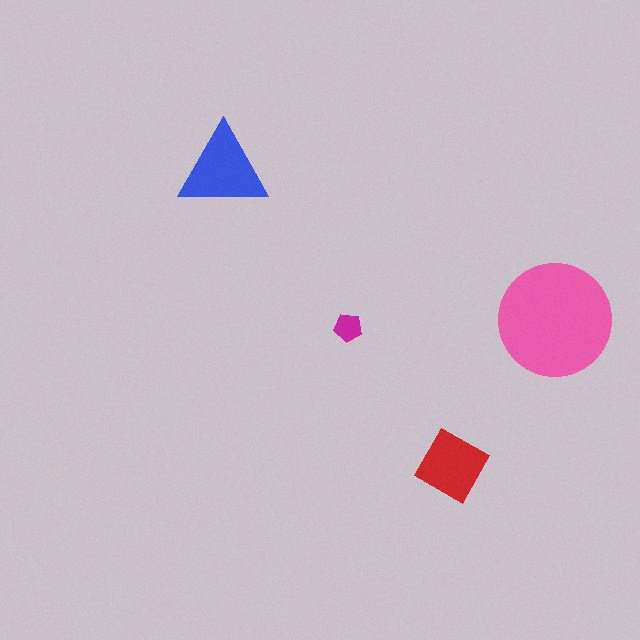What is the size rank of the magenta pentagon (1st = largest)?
4th.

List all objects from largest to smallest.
The pink circle, the blue triangle, the red diamond, the magenta pentagon.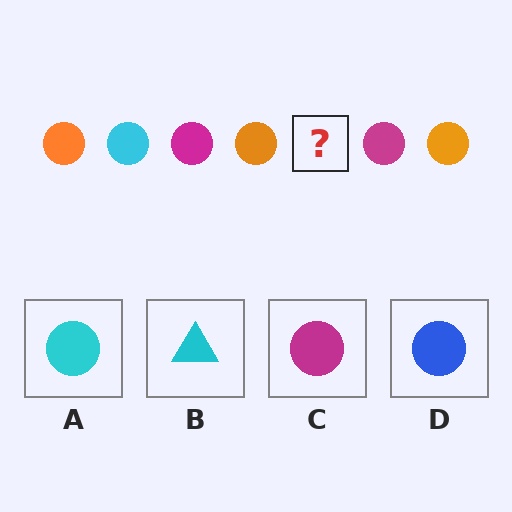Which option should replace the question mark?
Option A.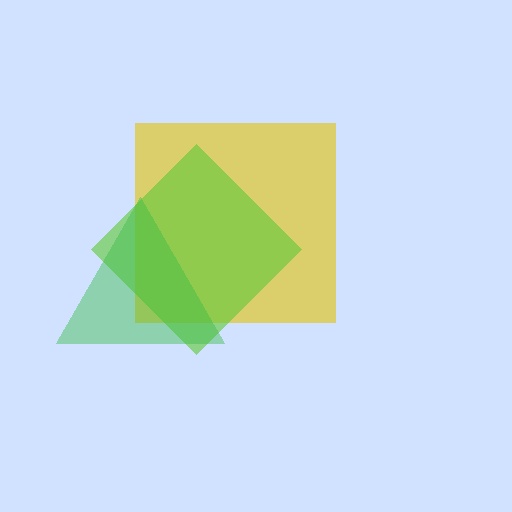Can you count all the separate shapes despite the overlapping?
Yes, there are 3 separate shapes.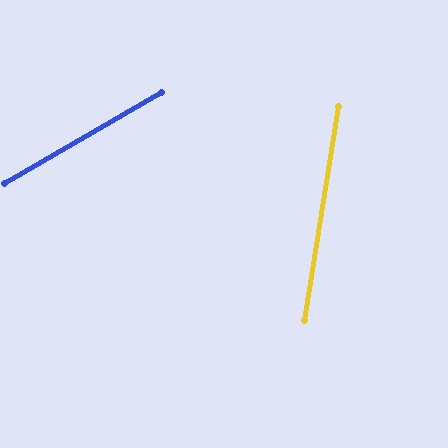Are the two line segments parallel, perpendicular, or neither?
Neither parallel nor perpendicular — they differ by about 51°.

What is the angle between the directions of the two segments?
Approximately 51 degrees.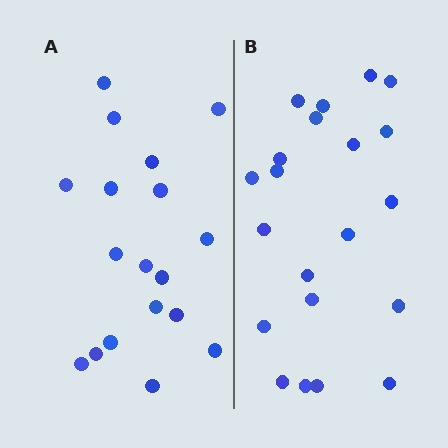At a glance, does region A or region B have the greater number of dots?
Region B (the right region) has more dots.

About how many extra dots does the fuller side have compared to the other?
Region B has just a few more — roughly 2 or 3 more dots than region A.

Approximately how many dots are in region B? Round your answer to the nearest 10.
About 20 dots. (The exact count is 21, which rounds to 20.)